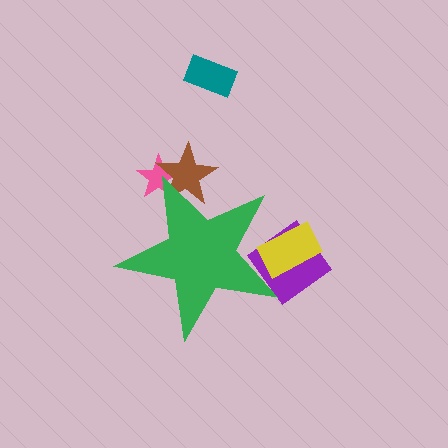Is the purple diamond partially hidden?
Yes, the purple diamond is partially hidden behind the green star.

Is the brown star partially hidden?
Yes, the brown star is partially hidden behind the green star.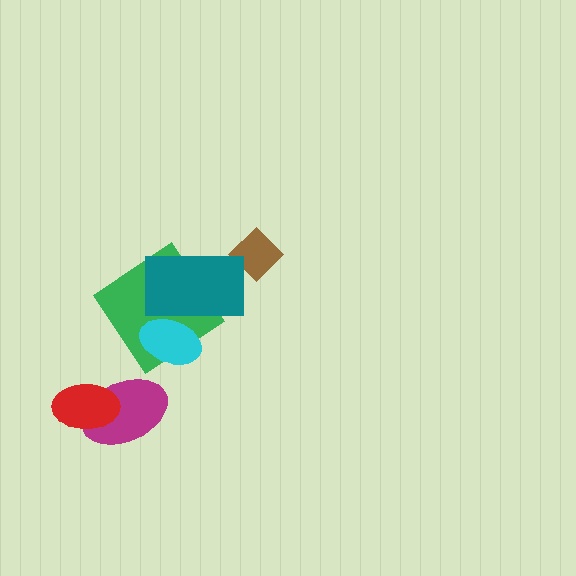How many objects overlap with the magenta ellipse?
1 object overlaps with the magenta ellipse.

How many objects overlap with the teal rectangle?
2 objects overlap with the teal rectangle.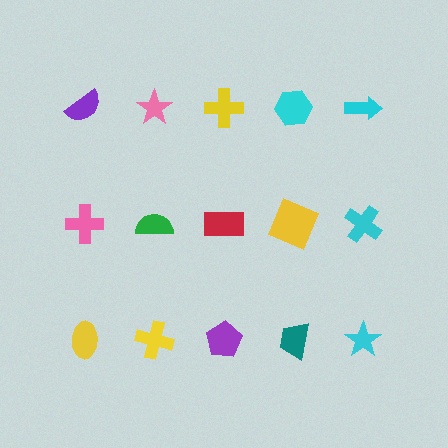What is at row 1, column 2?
A pink star.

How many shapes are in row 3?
5 shapes.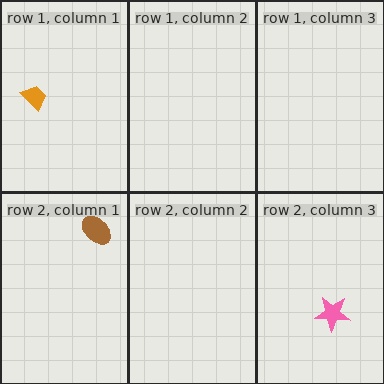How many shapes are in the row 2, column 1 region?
1.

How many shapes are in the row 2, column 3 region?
1.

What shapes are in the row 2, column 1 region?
The brown ellipse.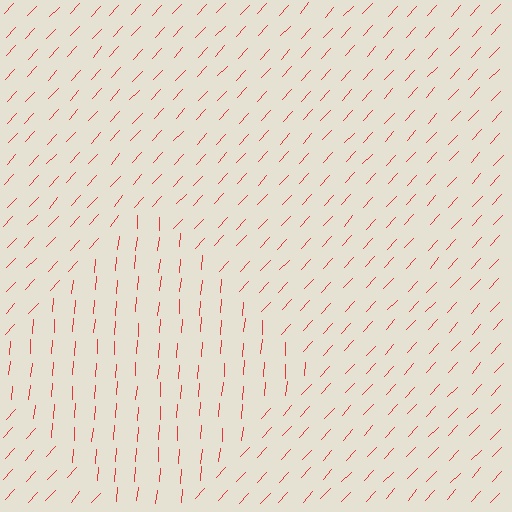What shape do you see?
I see a diamond.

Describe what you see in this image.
The image is filled with small red line segments. A diamond region in the image has lines oriented differently from the surrounding lines, creating a visible texture boundary.